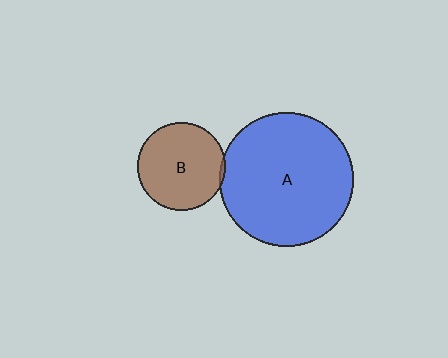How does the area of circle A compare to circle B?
Approximately 2.3 times.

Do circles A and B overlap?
Yes.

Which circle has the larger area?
Circle A (blue).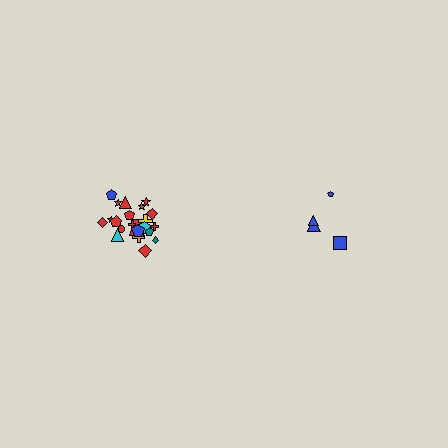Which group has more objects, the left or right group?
The left group.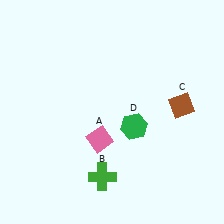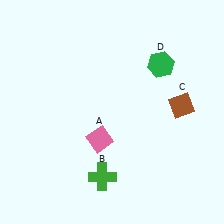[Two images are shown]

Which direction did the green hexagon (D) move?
The green hexagon (D) moved up.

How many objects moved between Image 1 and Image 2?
1 object moved between the two images.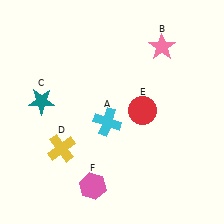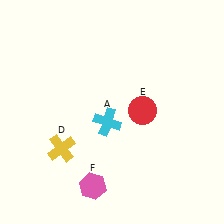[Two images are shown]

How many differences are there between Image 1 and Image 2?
There are 2 differences between the two images.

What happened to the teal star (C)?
The teal star (C) was removed in Image 2. It was in the top-left area of Image 1.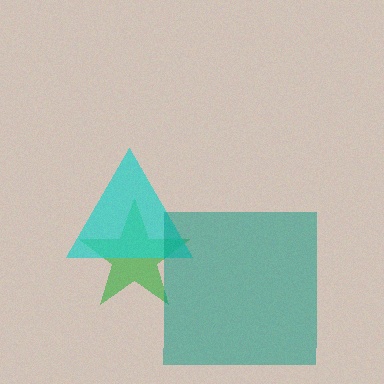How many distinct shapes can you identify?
There are 3 distinct shapes: a green star, a cyan triangle, a teal square.